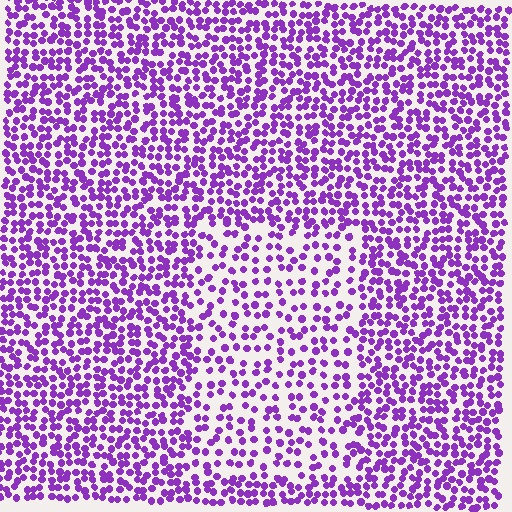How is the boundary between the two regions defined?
The boundary is defined by a change in element density (approximately 1.8x ratio). All elements are the same color, size, and shape.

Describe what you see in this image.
The image contains small purple elements arranged at two different densities. A rectangle-shaped region is visible where the elements are less densely packed than the surrounding area.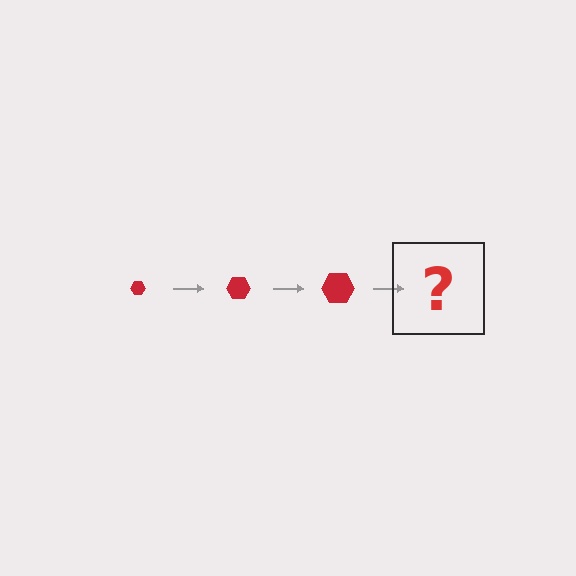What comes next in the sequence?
The next element should be a red hexagon, larger than the previous one.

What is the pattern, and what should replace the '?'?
The pattern is that the hexagon gets progressively larger each step. The '?' should be a red hexagon, larger than the previous one.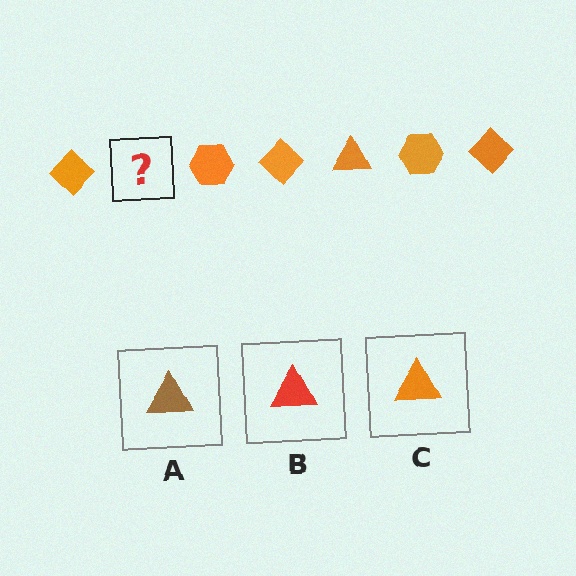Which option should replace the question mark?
Option C.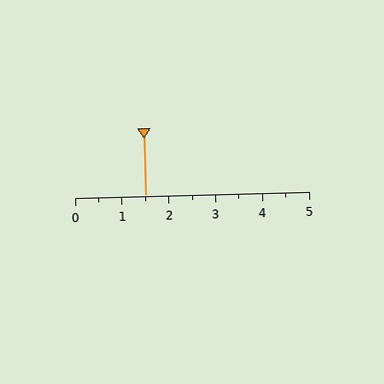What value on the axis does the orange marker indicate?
The marker indicates approximately 1.5.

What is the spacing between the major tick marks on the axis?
The major ticks are spaced 1 apart.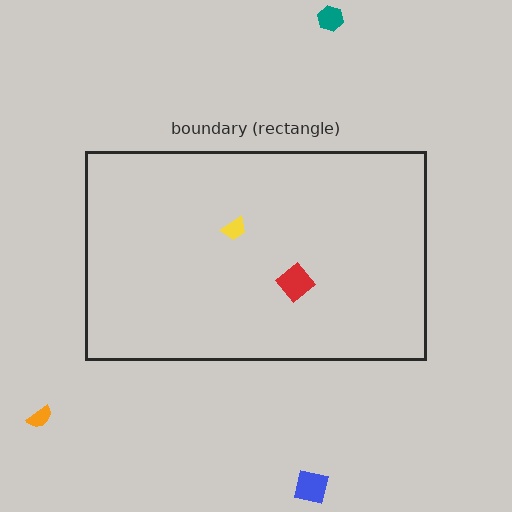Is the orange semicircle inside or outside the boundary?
Outside.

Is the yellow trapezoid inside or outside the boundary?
Inside.